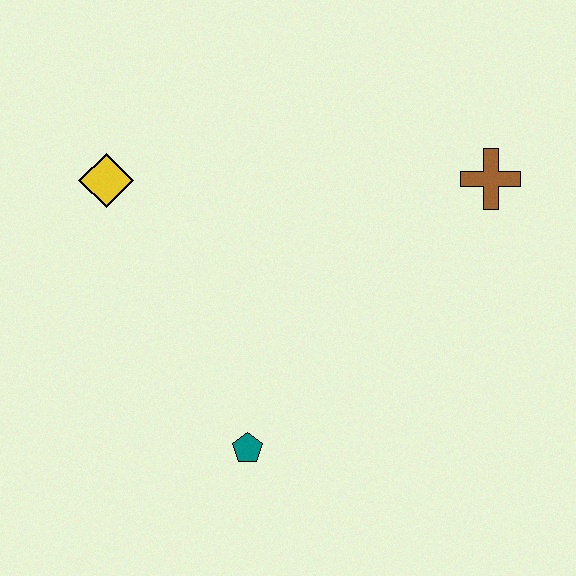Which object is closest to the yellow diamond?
The teal pentagon is closest to the yellow diamond.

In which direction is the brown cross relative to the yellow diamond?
The brown cross is to the right of the yellow diamond.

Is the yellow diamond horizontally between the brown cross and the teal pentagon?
No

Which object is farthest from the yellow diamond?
The brown cross is farthest from the yellow diamond.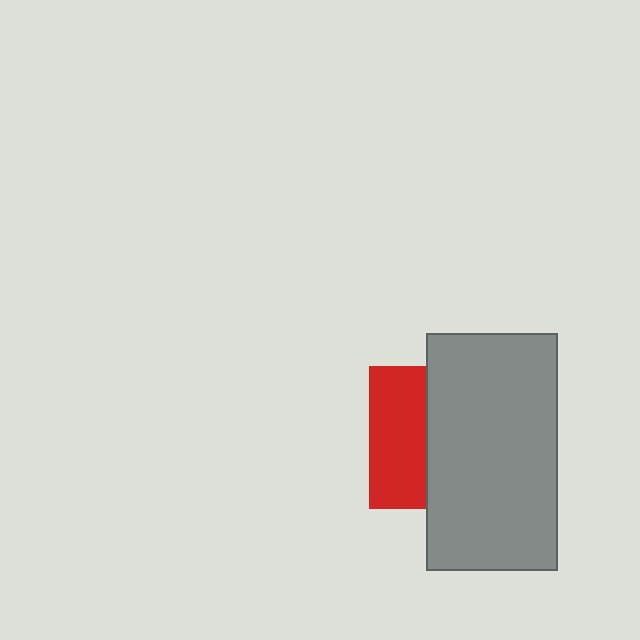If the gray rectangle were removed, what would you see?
You would see the complete red square.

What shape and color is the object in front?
The object in front is a gray rectangle.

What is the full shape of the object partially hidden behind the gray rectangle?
The partially hidden object is a red square.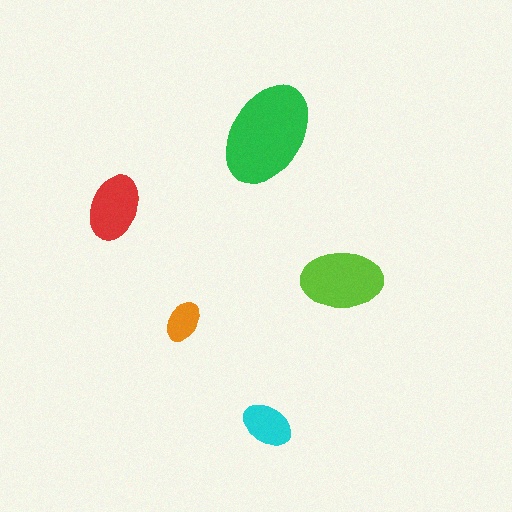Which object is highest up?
The green ellipse is topmost.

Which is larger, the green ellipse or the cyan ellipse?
The green one.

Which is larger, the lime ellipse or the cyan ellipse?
The lime one.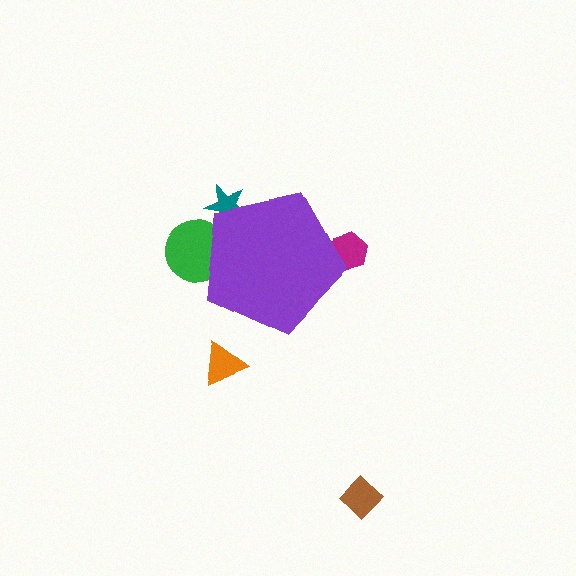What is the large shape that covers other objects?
A purple pentagon.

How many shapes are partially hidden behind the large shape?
3 shapes are partially hidden.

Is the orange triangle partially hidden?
No, the orange triangle is fully visible.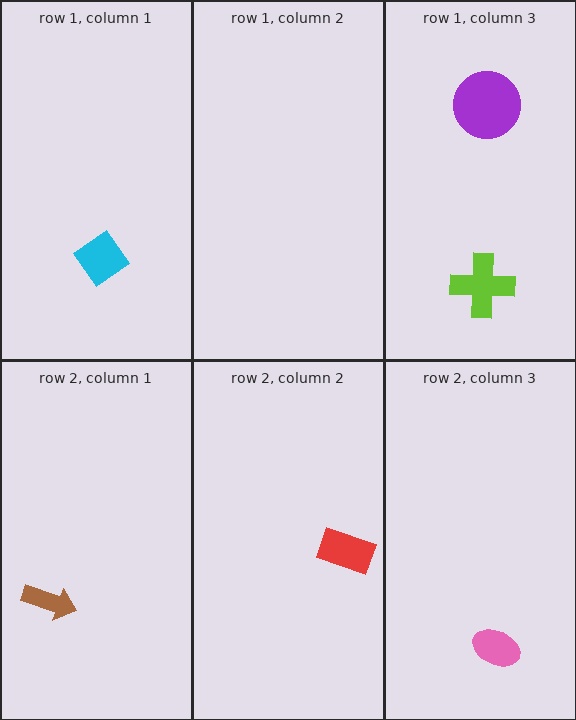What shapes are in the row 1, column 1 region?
The cyan diamond.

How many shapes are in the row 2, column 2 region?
1.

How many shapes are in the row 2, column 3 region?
1.